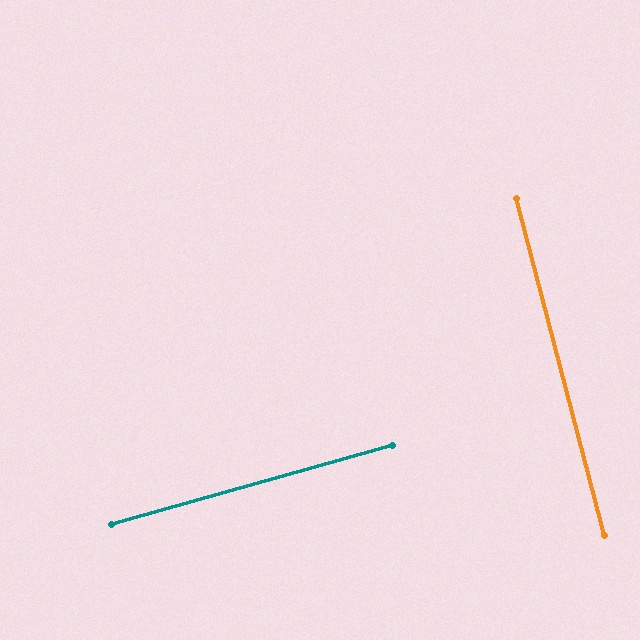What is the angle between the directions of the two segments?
Approximately 89 degrees.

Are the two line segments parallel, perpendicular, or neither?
Perpendicular — they meet at approximately 89°.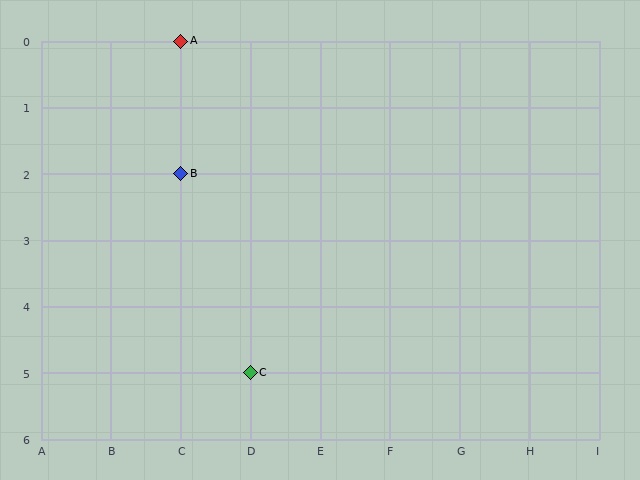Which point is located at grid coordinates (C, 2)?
Point B is at (C, 2).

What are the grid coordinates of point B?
Point B is at grid coordinates (C, 2).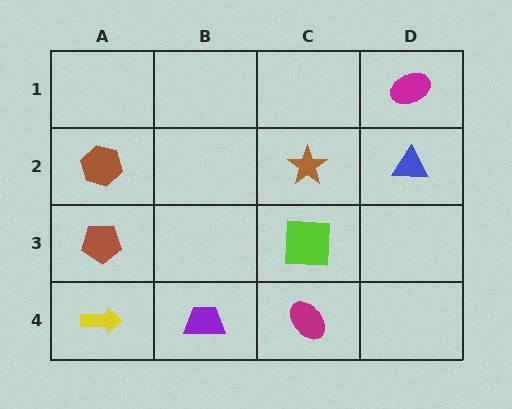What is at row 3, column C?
A lime square.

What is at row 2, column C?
A brown star.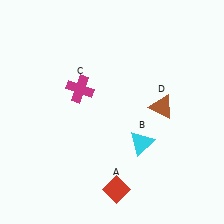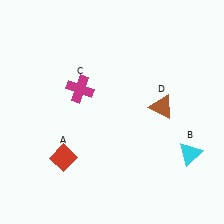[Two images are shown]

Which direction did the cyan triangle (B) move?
The cyan triangle (B) moved right.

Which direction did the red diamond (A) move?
The red diamond (A) moved left.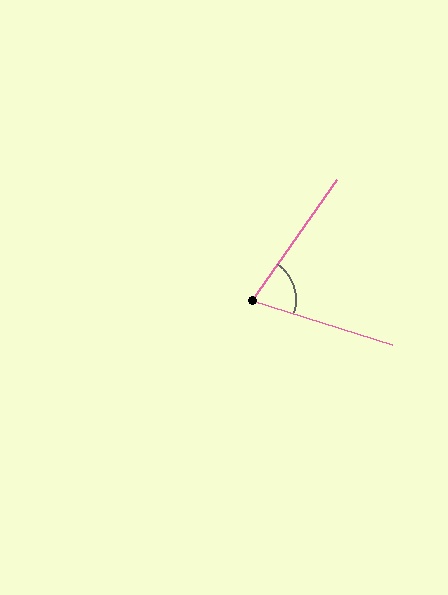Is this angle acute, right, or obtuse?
It is acute.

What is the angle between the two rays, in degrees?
Approximately 72 degrees.